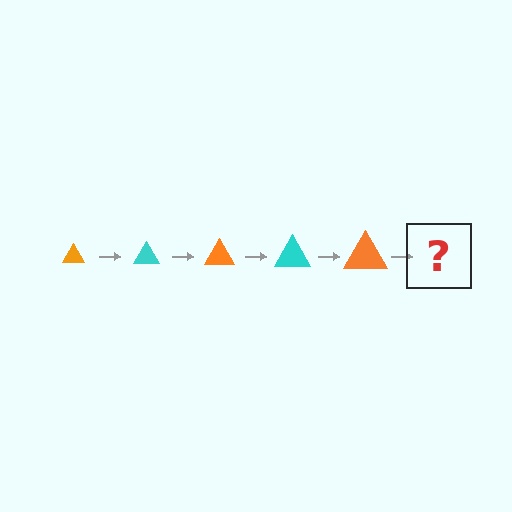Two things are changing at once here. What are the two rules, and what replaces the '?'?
The two rules are that the triangle grows larger each step and the color cycles through orange and cyan. The '?' should be a cyan triangle, larger than the previous one.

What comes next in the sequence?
The next element should be a cyan triangle, larger than the previous one.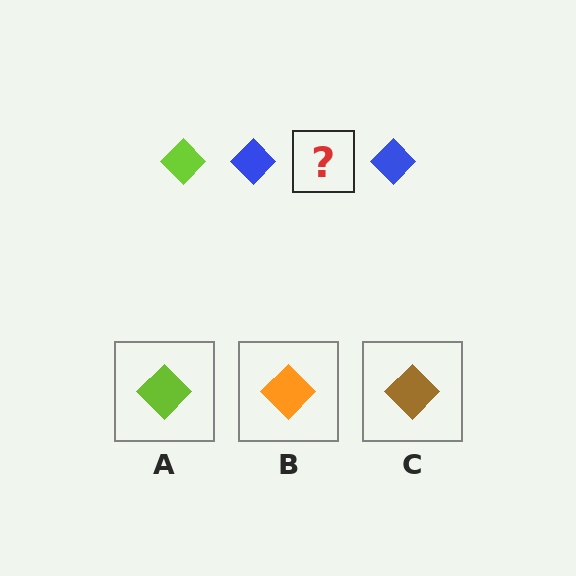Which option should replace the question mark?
Option A.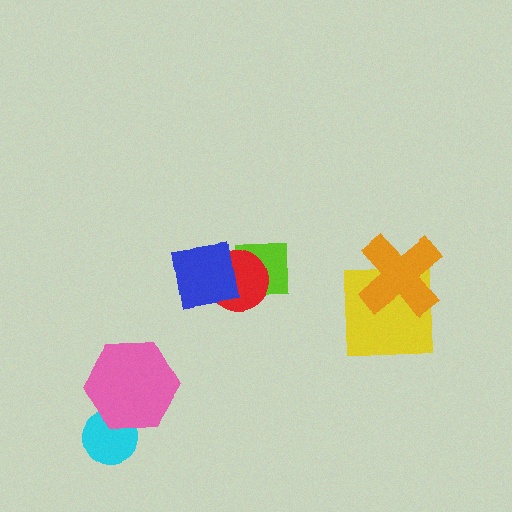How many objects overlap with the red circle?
2 objects overlap with the red circle.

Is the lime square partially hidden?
Yes, it is partially covered by another shape.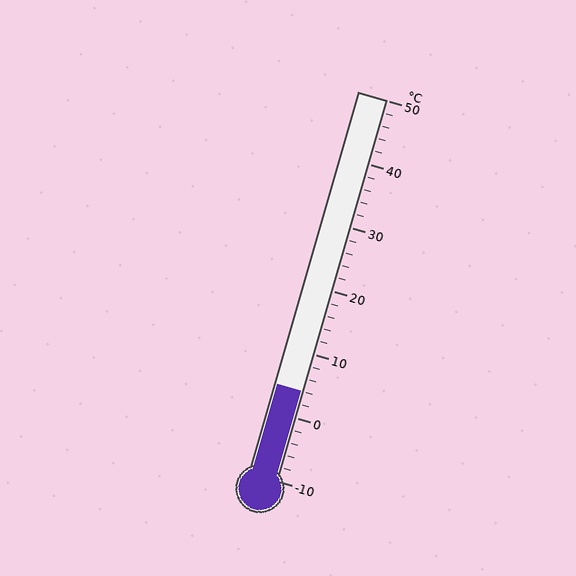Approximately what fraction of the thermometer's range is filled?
The thermometer is filled to approximately 25% of its range.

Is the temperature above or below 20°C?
The temperature is below 20°C.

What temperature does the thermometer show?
The thermometer shows approximately 4°C.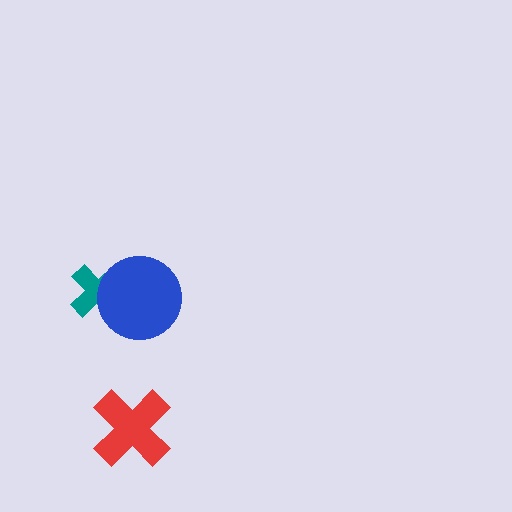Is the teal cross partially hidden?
Yes, it is partially covered by another shape.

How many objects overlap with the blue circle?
1 object overlaps with the blue circle.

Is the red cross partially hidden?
No, no other shape covers it.